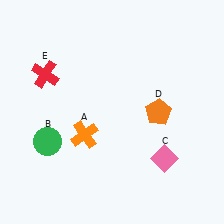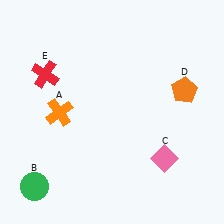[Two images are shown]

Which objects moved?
The objects that moved are: the orange cross (A), the green circle (B), the orange pentagon (D).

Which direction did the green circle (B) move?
The green circle (B) moved down.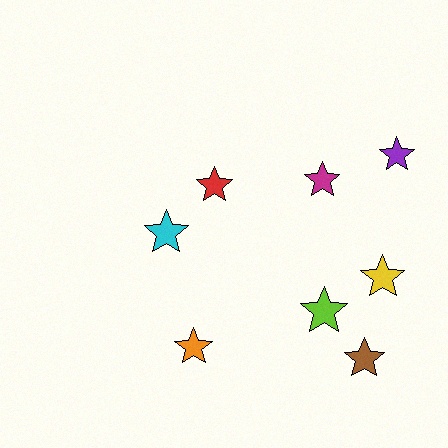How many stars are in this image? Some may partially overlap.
There are 8 stars.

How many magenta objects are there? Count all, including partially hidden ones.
There is 1 magenta object.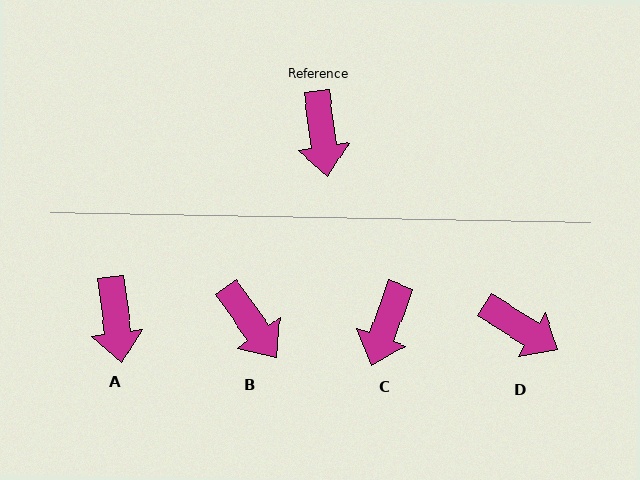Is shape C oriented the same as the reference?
No, it is off by about 27 degrees.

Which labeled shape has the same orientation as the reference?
A.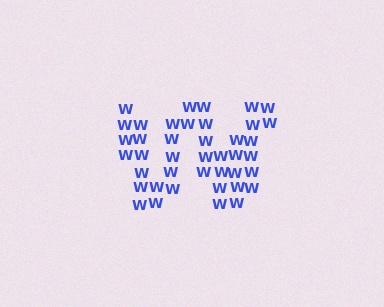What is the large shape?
The large shape is the letter W.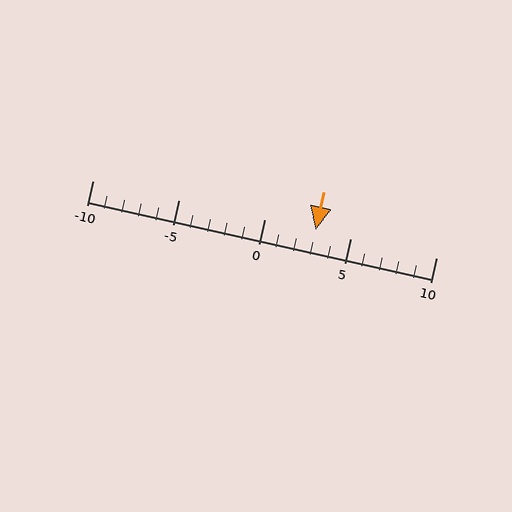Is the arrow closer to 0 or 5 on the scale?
The arrow is closer to 5.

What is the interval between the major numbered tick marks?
The major tick marks are spaced 5 units apart.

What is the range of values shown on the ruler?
The ruler shows values from -10 to 10.